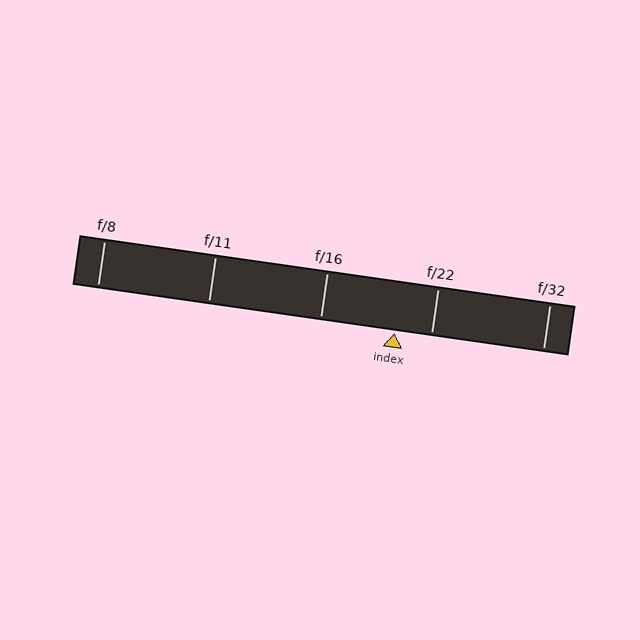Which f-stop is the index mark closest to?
The index mark is closest to f/22.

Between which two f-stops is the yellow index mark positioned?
The index mark is between f/16 and f/22.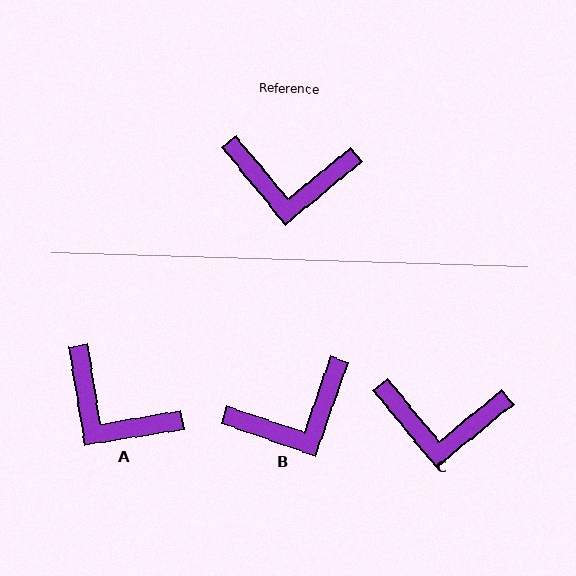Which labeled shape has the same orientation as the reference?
C.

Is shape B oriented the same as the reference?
No, it is off by about 31 degrees.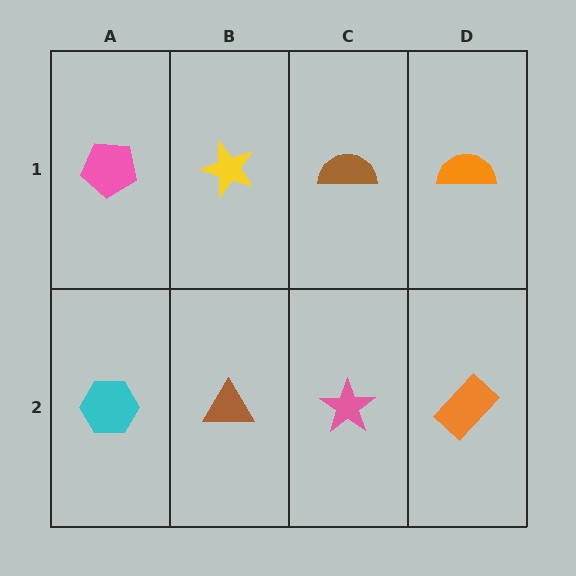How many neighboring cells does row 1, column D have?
2.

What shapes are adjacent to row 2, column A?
A pink pentagon (row 1, column A), a brown triangle (row 2, column B).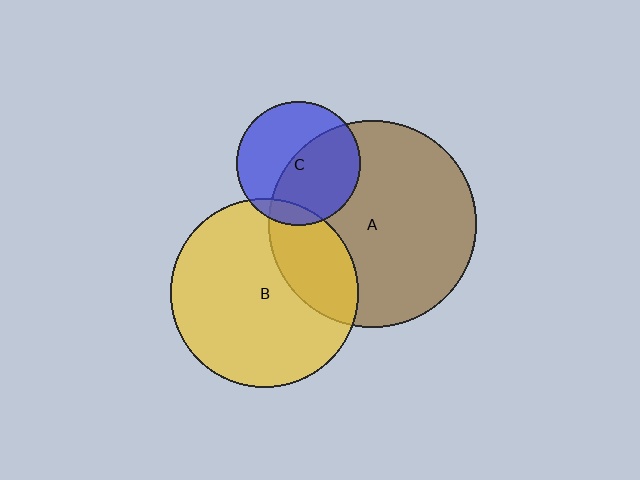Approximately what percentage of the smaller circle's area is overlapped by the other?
Approximately 25%.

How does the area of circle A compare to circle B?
Approximately 1.2 times.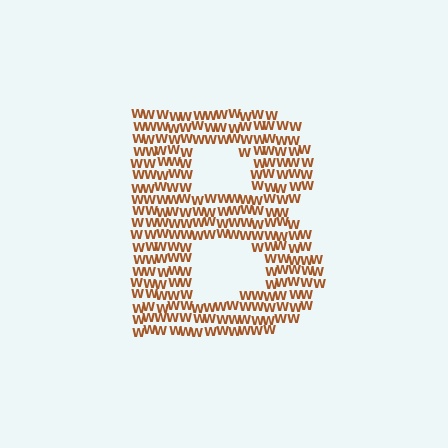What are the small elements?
The small elements are letter W's.